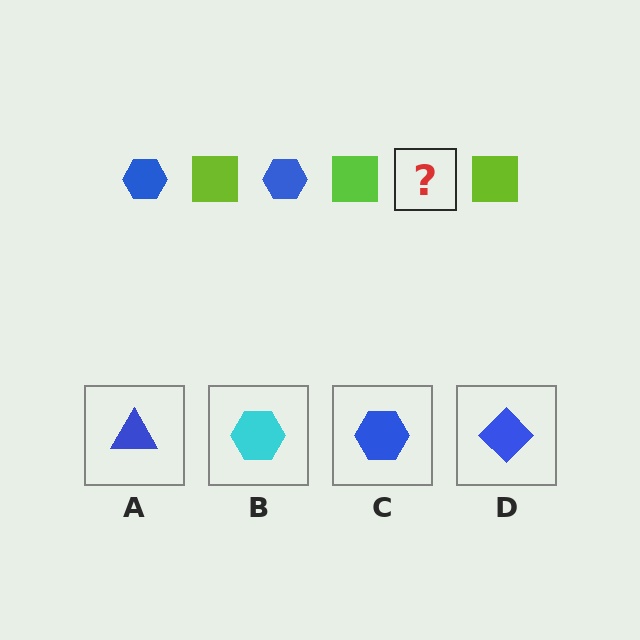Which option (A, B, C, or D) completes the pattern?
C.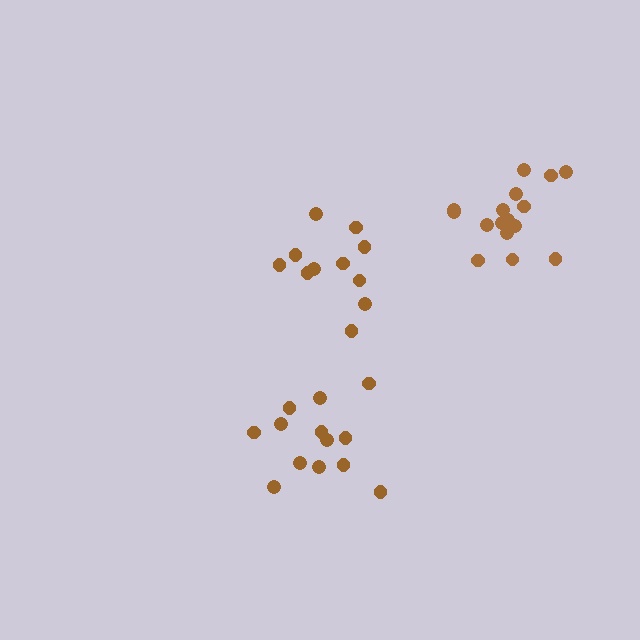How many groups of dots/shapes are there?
There are 3 groups.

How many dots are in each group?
Group 1: 16 dots, Group 2: 13 dots, Group 3: 11 dots (40 total).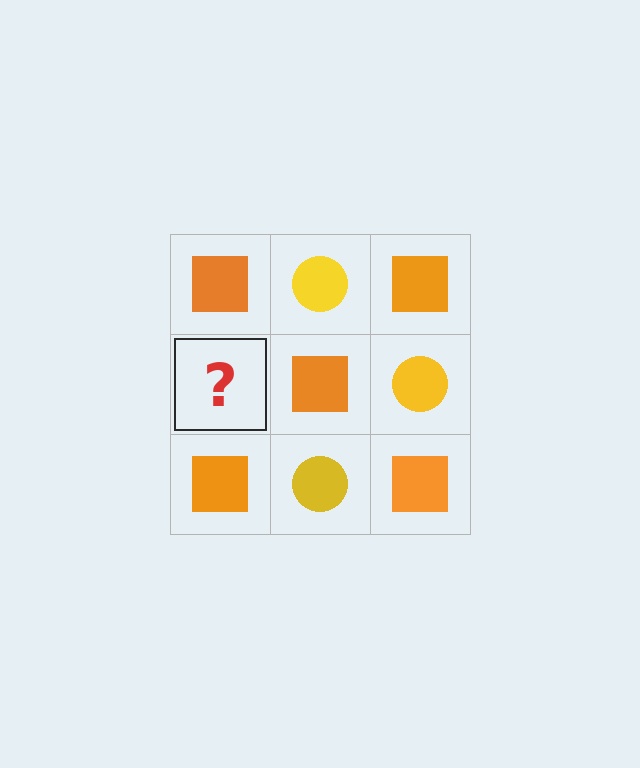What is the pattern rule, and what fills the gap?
The rule is that it alternates orange square and yellow circle in a checkerboard pattern. The gap should be filled with a yellow circle.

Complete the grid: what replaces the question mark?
The question mark should be replaced with a yellow circle.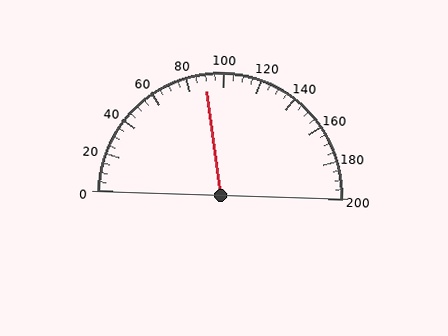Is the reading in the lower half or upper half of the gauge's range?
The reading is in the lower half of the range (0 to 200).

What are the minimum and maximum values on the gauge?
The gauge ranges from 0 to 200.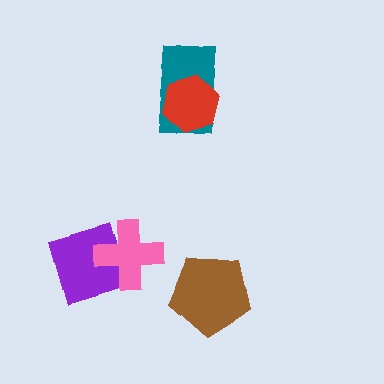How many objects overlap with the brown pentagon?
0 objects overlap with the brown pentagon.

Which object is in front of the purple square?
The pink cross is in front of the purple square.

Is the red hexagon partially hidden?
No, no other shape covers it.